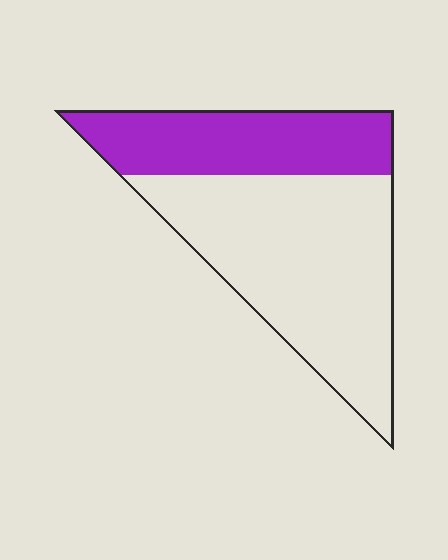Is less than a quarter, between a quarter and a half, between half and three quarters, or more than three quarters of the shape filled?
Between a quarter and a half.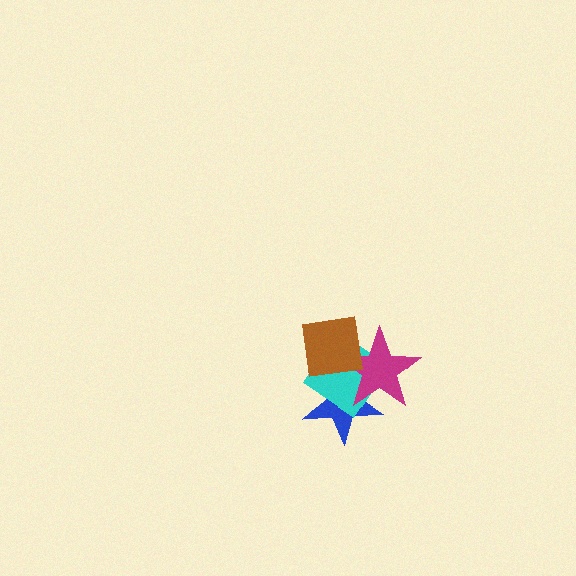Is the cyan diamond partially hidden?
Yes, it is partially covered by another shape.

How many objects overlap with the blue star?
3 objects overlap with the blue star.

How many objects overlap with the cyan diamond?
3 objects overlap with the cyan diamond.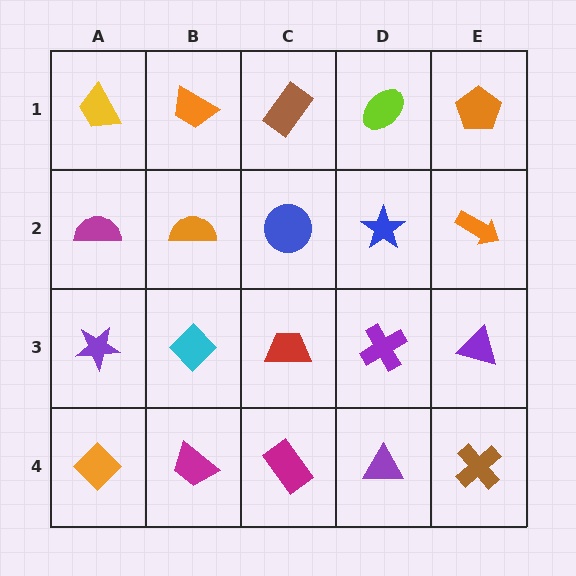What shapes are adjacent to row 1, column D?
A blue star (row 2, column D), a brown rectangle (row 1, column C), an orange pentagon (row 1, column E).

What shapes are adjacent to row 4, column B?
A cyan diamond (row 3, column B), an orange diamond (row 4, column A), a magenta rectangle (row 4, column C).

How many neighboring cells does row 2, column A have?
3.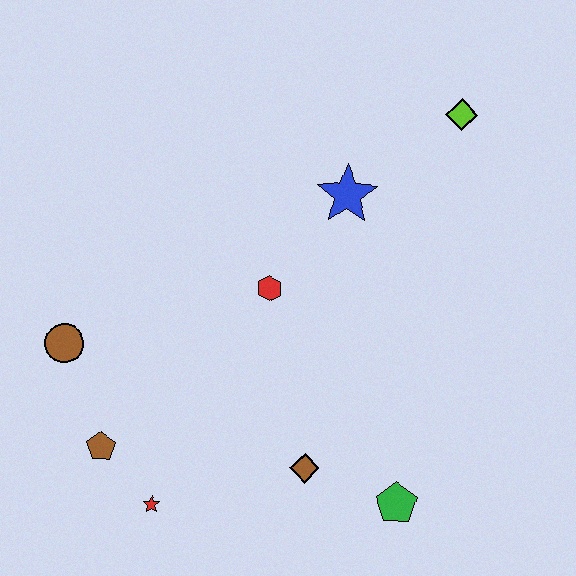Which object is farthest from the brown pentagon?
The lime diamond is farthest from the brown pentagon.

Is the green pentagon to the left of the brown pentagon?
No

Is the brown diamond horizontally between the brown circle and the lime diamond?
Yes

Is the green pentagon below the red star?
No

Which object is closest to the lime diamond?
The blue star is closest to the lime diamond.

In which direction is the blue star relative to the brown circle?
The blue star is to the right of the brown circle.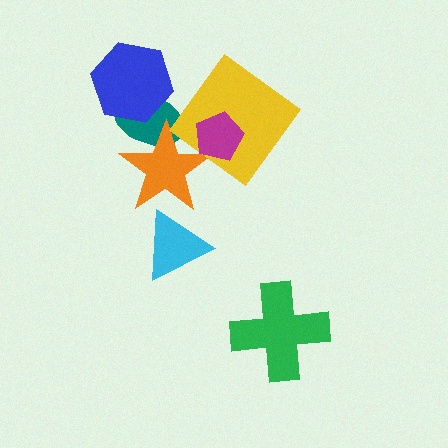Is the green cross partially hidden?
No, no other shape covers it.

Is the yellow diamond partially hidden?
Yes, it is partially covered by another shape.